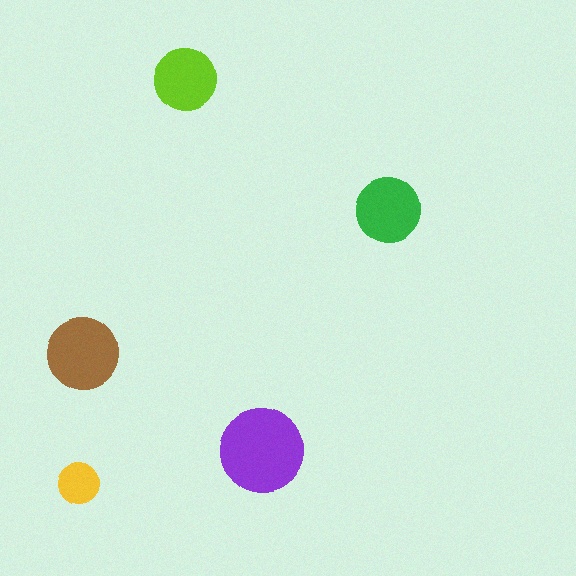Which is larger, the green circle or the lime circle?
The green one.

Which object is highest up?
The lime circle is topmost.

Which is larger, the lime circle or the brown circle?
The brown one.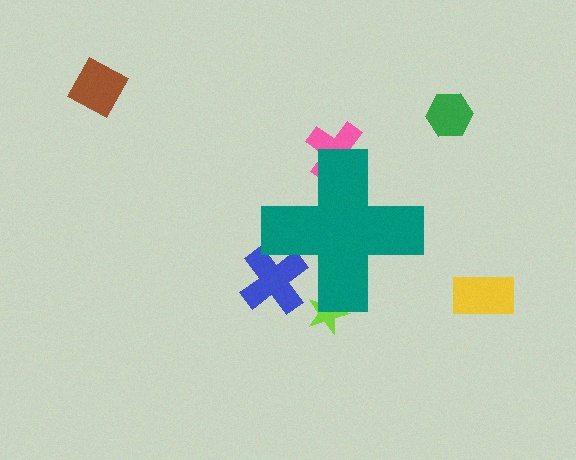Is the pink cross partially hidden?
Yes, the pink cross is partially hidden behind the teal cross.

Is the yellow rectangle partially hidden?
No, the yellow rectangle is fully visible.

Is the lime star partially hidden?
Yes, the lime star is partially hidden behind the teal cross.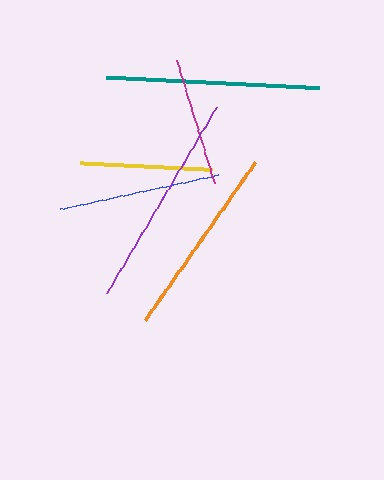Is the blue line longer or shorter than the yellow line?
The blue line is longer than the yellow line.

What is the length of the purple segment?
The purple segment is approximately 216 pixels long.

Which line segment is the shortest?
The magenta line is the shortest at approximately 129 pixels.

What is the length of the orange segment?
The orange segment is approximately 193 pixels long.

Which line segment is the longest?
The purple line is the longest at approximately 216 pixels.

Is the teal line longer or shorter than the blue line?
The teal line is longer than the blue line.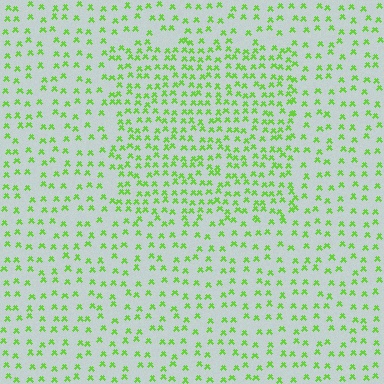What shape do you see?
I see a rectangle.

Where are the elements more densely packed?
The elements are more densely packed inside the rectangle boundary.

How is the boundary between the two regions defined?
The boundary is defined by a change in element density (approximately 1.8x ratio). All elements are the same color, size, and shape.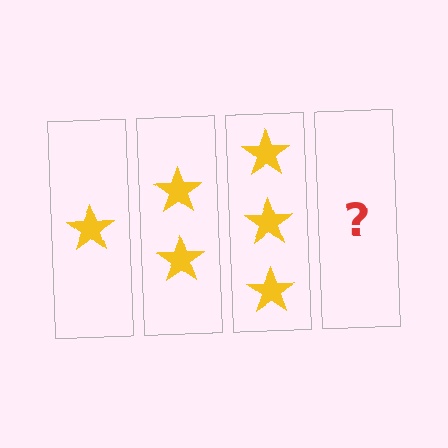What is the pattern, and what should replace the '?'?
The pattern is that each step adds one more star. The '?' should be 4 stars.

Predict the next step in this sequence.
The next step is 4 stars.